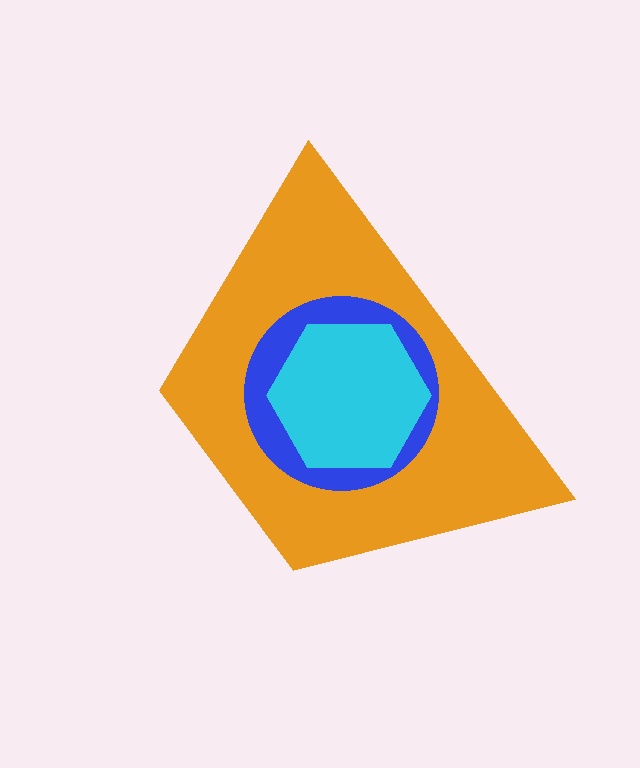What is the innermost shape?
The cyan hexagon.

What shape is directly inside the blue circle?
The cyan hexagon.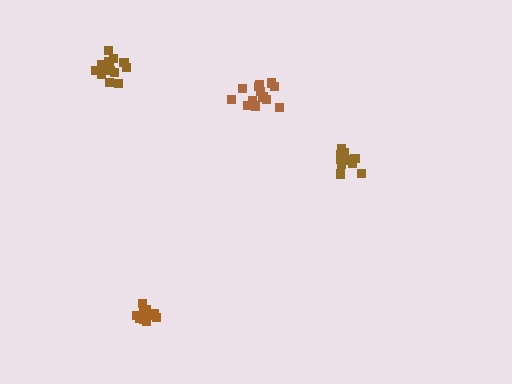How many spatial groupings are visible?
There are 4 spatial groupings.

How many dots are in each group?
Group 1: 15 dots, Group 2: 16 dots, Group 3: 14 dots, Group 4: 14 dots (59 total).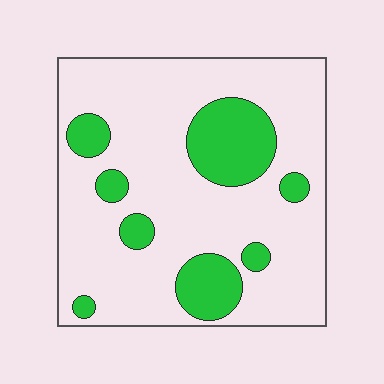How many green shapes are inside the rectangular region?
8.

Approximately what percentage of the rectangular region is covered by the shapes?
Approximately 20%.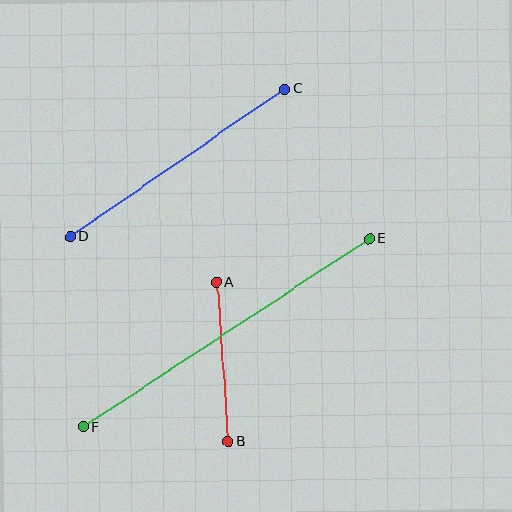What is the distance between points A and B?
The distance is approximately 160 pixels.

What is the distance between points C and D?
The distance is approximately 260 pixels.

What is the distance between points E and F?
The distance is approximately 342 pixels.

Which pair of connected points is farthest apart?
Points E and F are farthest apart.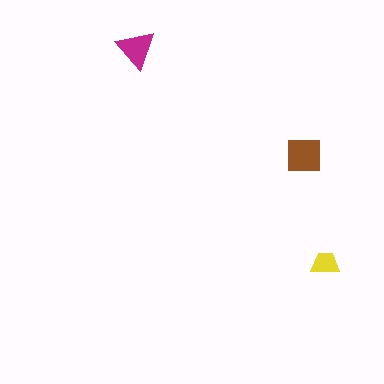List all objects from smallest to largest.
The yellow trapezoid, the magenta triangle, the brown square.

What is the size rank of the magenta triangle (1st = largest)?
2nd.